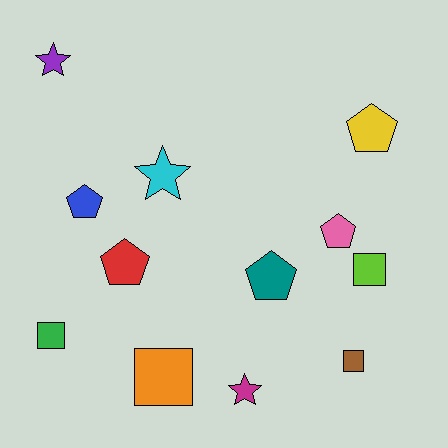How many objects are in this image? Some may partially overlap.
There are 12 objects.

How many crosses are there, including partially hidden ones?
There are no crosses.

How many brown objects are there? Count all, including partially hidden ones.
There is 1 brown object.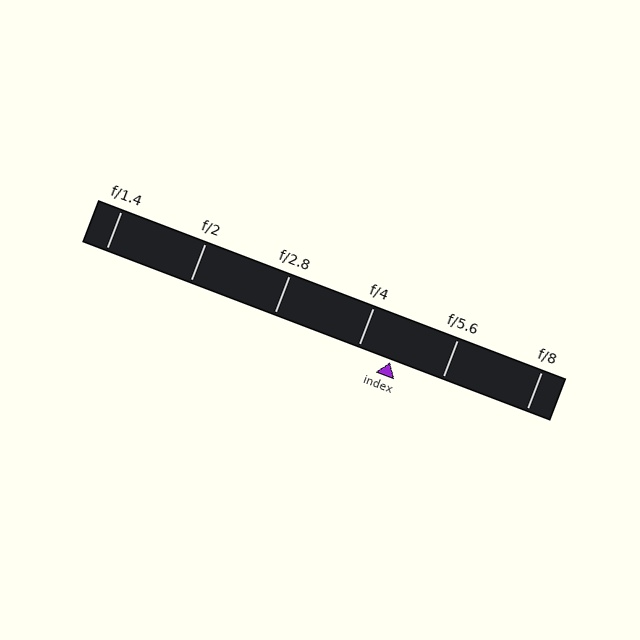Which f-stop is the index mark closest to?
The index mark is closest to f/4.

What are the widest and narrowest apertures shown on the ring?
The widest aperture shown is f/1.4 and the narrowest is f/8.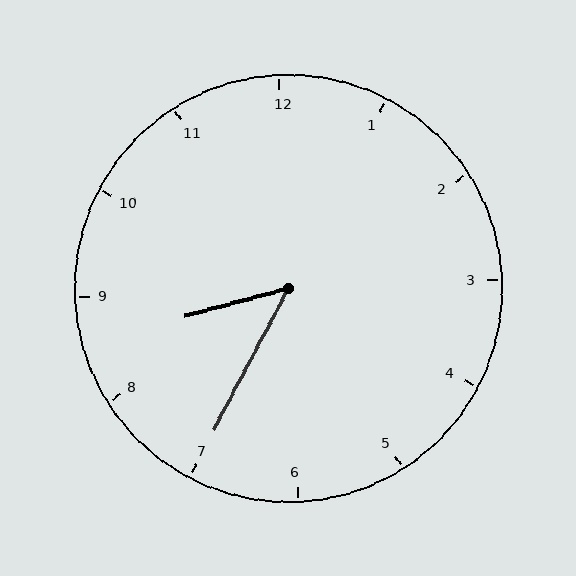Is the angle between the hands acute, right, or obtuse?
It is acute.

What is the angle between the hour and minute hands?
Approximately 48 degrees.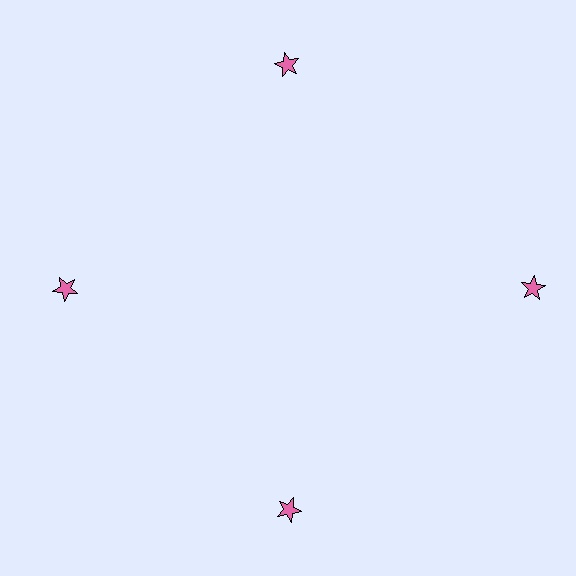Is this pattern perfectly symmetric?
No. The 4 pink stars are arranged in a ring, but one element near the 3 o'clock position is pushed outward from the center, breaking the 4-fold rotational symmetry.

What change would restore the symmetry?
The symmetry would be restored by moving it inward, back onto the ring so that all 4 stars sit at equal angles and equal distance from the center.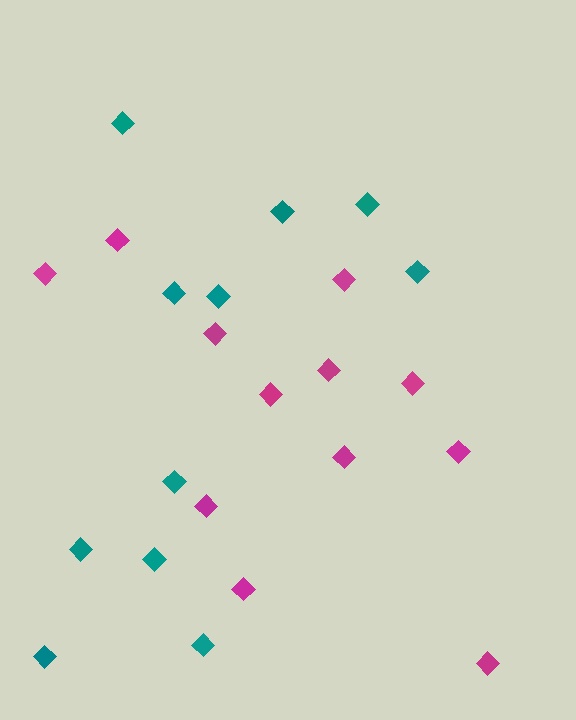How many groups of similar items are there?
There are 2 groups: one group of teal diamonds (11) and one group of magenta diamonds (12).